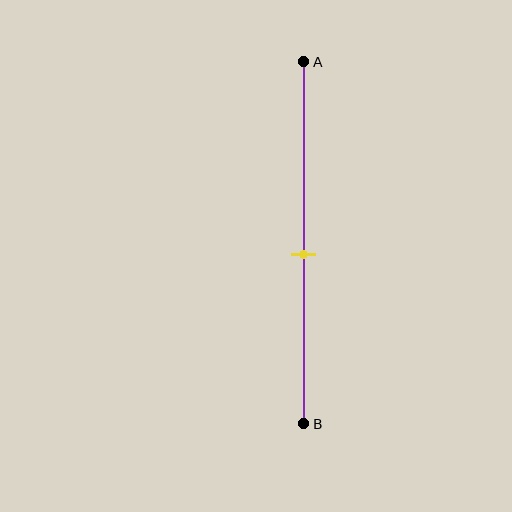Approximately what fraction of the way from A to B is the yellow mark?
The yellow mark is approximately 55% of the way from A to B.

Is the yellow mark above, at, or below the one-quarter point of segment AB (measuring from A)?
The yellow mark is below the one-quarter point of segment AB.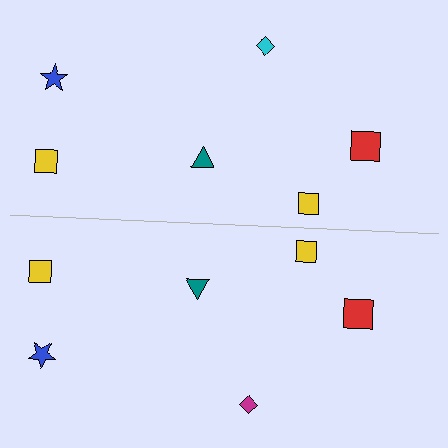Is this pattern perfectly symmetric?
No, the pattern is not perfectly symmetric. The magenta diamond on the bottom side breaks the symmetry — its mirror counterpart is cyan.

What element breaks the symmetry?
The magenta diamond on the bottom side breaks the symmetry — its mirror counterpart is cyan.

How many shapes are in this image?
There are 12 shapes in this image.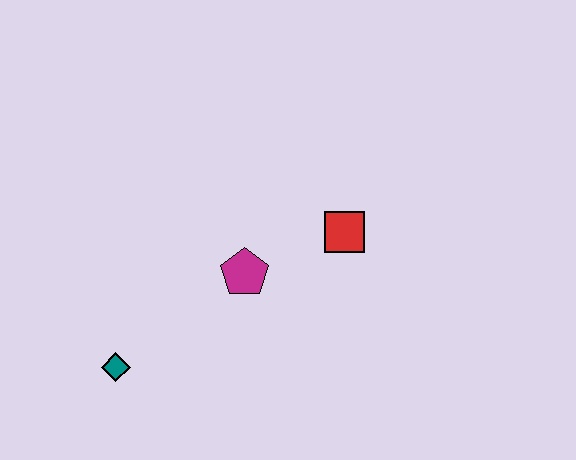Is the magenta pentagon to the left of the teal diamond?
No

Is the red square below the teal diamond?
No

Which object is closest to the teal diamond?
The magenta pentagon is closest to the teal diamond.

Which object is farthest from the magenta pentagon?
The teal diamond is farthest from the magenta pentagon.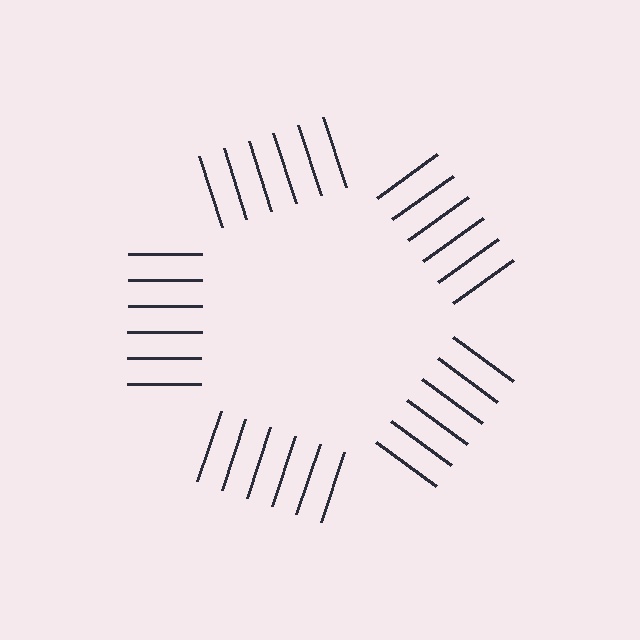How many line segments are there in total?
30 — 6 along each of the 5 edges.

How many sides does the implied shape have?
5 sides — the line-ends trace a pentagon.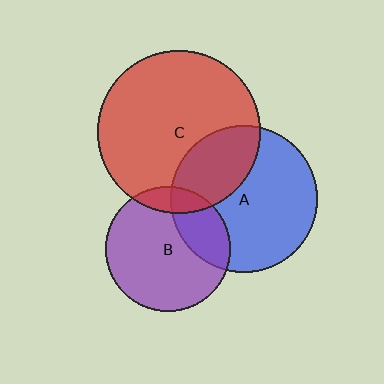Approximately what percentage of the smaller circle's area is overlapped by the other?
Approximately 10%.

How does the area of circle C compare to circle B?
Approximately 1.7 times.